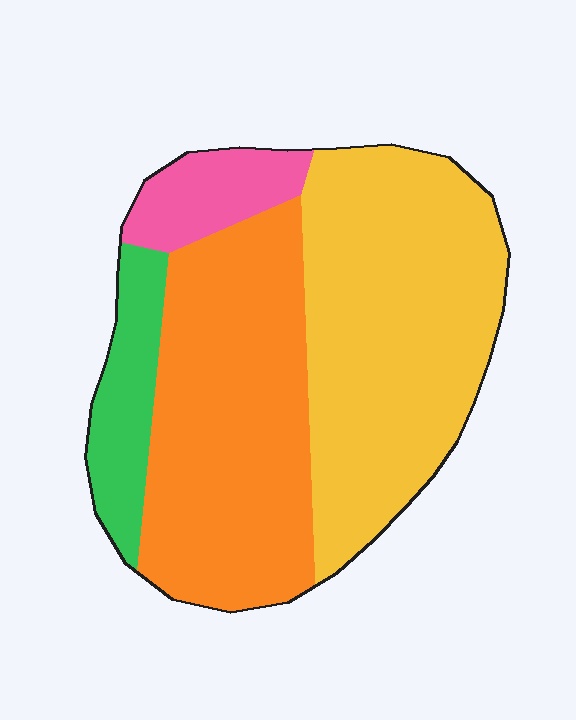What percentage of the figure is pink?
Pink takes up less than a sixth of the figure.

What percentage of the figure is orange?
Orange covers 38% of the figure.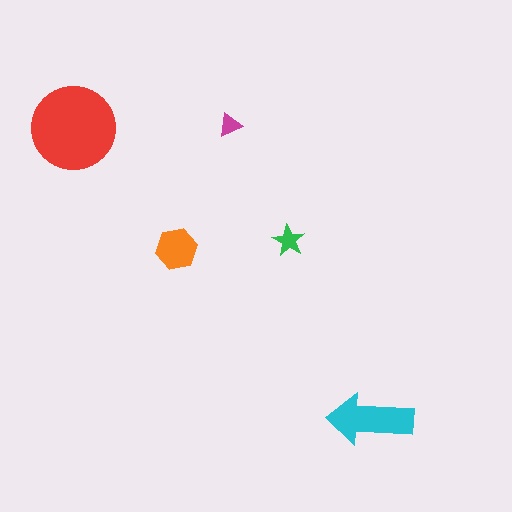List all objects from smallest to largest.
The magenta triangle, the green star, the orange hexagon, the cyan arrow, the red circle.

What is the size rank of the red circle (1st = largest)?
1st.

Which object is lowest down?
The cyan arrow is bottommost.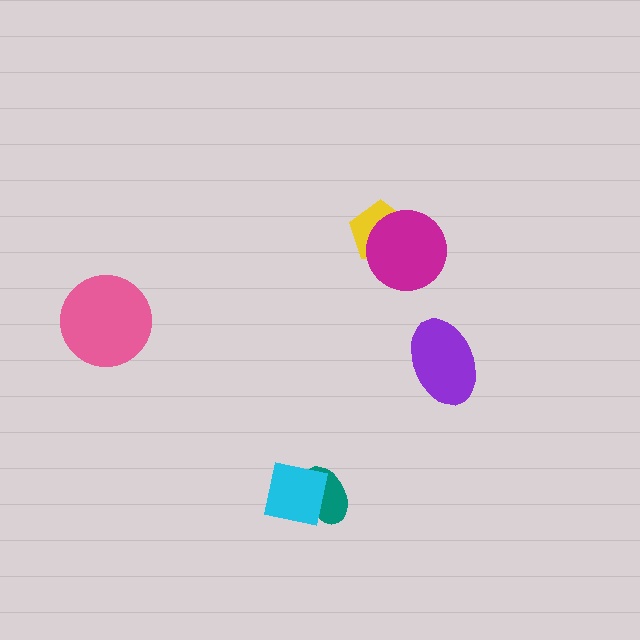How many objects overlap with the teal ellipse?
1 object overlaps with the teal ellipse.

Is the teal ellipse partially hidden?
Yes, it is partially covered by another shape.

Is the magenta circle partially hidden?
No, no other shape covers it.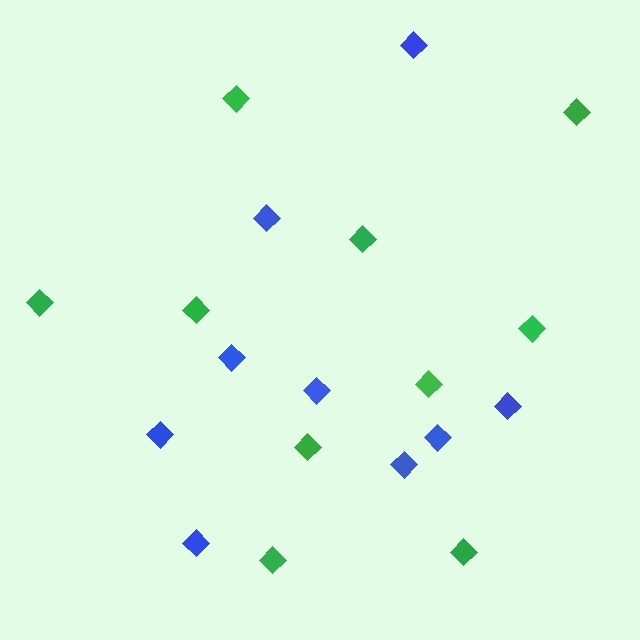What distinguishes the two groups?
There are 2 groups: one group of green diamonds (10) and one group of blue diamonds (9).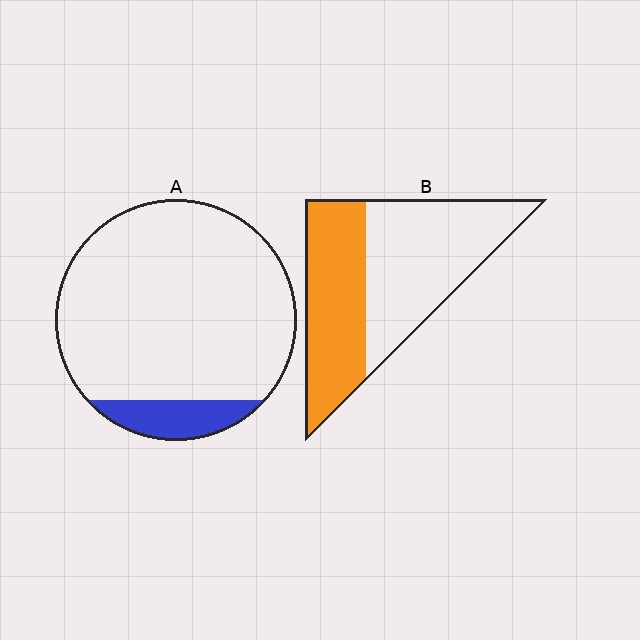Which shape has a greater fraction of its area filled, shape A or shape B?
Shape B.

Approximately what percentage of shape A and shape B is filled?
A is approximately 10% and B is approximately 45%.